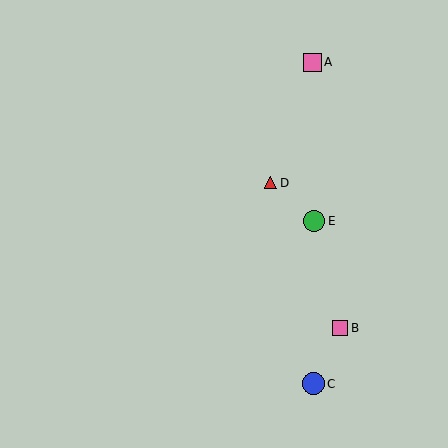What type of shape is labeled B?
Shape B is a pink square.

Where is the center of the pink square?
The center of the pink square is at (312, 62).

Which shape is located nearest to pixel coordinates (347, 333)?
The pink square (labeled B) at (340, 328) is nearest to that location.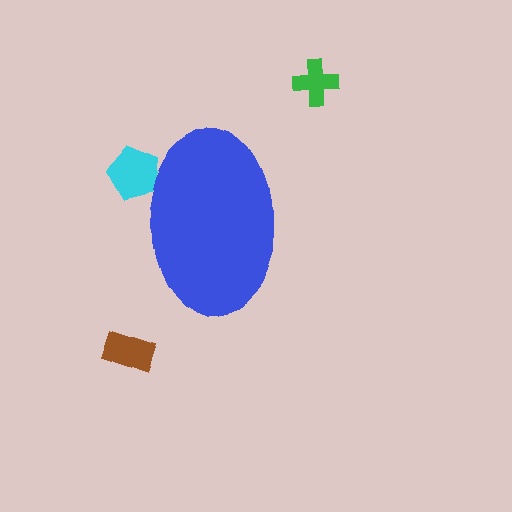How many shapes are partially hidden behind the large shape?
1 shape is partially hidden.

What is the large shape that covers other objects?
A blue ellipse.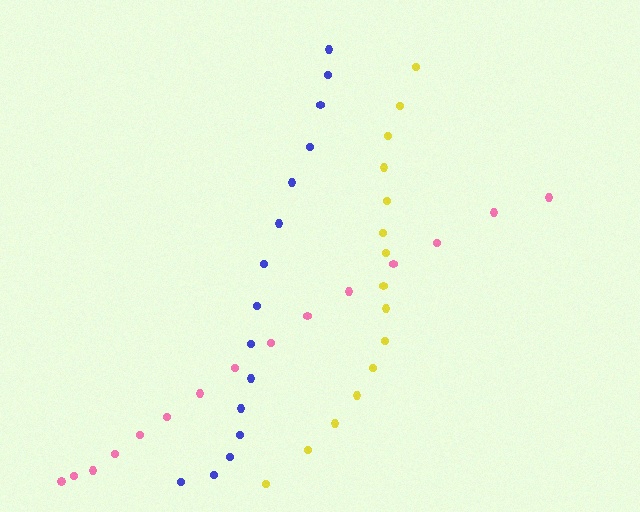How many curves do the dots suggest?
There are 3 distinct paths.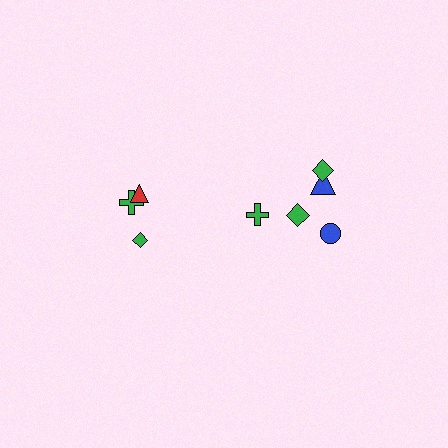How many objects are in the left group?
There are 3 objects.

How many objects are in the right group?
There are 5 objects.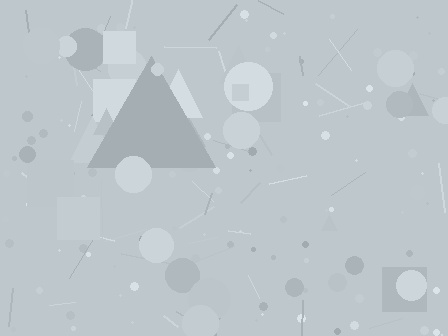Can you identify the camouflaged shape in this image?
The camouflaged shape is a triangle.